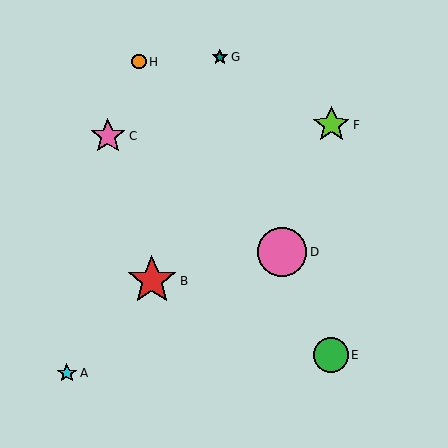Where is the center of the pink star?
The center of the pink star is at (108, 136).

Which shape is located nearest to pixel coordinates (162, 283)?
The red star (labeled B) at (152, 281) is nearest to that location.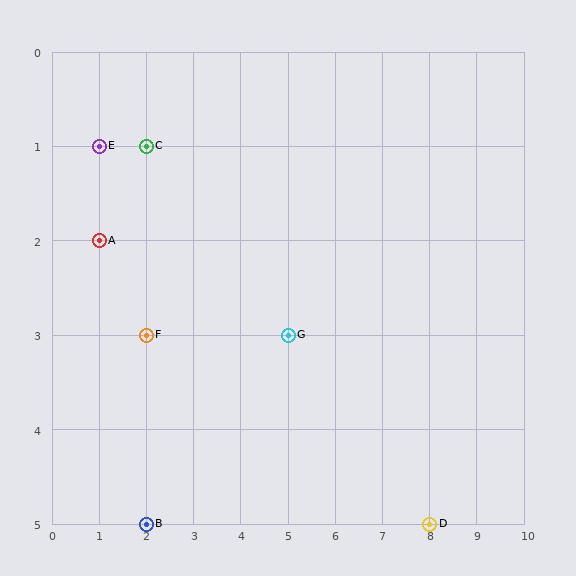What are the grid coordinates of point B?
Point B is at grid coordinates (2, 5).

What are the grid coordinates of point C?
Point C is at grid coordinates (2, 1).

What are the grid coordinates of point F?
Point F is at grid coordinates (2, 3).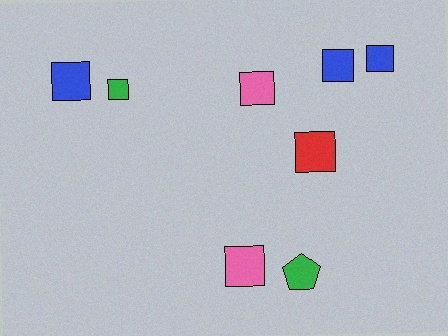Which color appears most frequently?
Blue, with 3 objects.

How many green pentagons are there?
There is 1 green pentagon.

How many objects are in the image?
There are 8 objects.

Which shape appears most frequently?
Square, with 7 objects.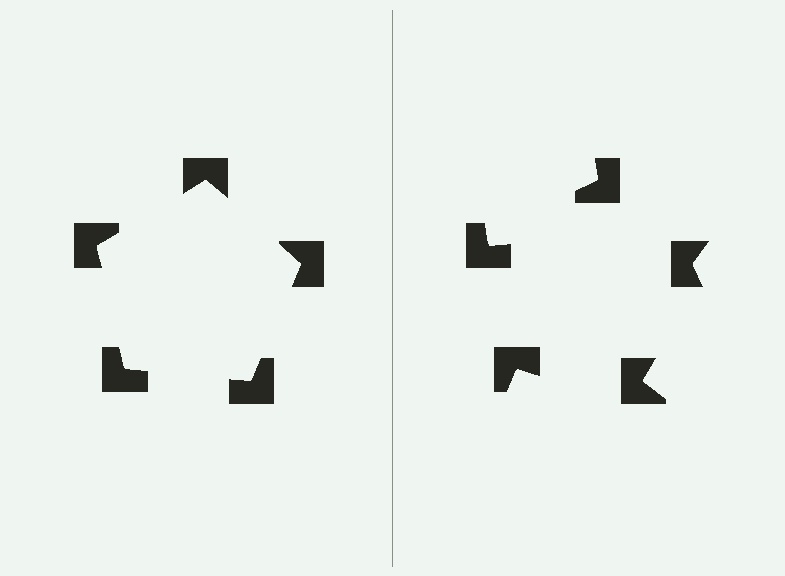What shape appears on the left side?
An illusory pentagon.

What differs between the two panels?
The notched squares are positioned identically on both sides; only the wedge orientations differ. On the left they align to a pentagon; on the right they are misaligned.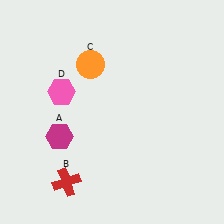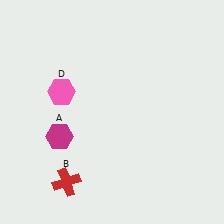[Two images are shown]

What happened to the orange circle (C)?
The orange circle (C) was removed in Image 2. It was in the top-left area of Image 1.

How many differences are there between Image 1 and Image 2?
There is 1 difference between the two images.